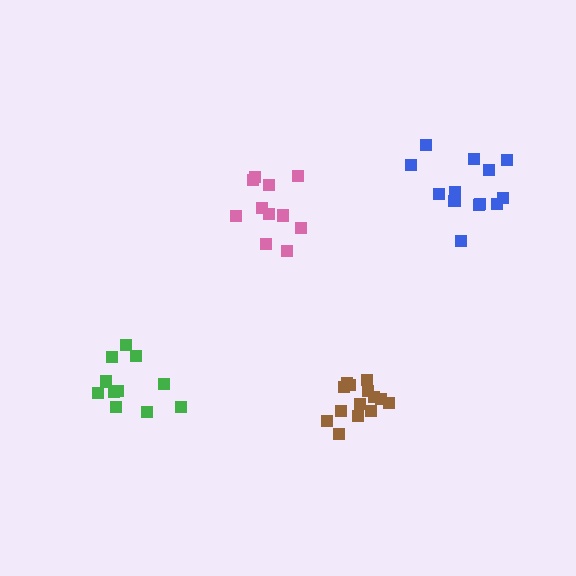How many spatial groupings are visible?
There are 4 spatial groupings.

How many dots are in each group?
Group 1: 11 dots, Group 2: 14 dots, Group 3: 14 dots, Group 4: 12 dots (51 total).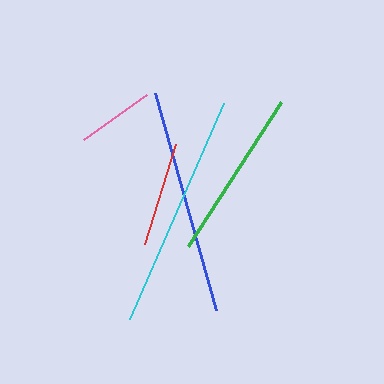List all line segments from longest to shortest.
From longest to shortest: cyan, blue, green, red, pink.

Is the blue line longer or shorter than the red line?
The blue line is longer than the red line.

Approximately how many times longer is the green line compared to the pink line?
The green line is approximately 2.2 times the length of the pink line.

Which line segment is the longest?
The cyan line is the longest at approximately 235 pixels.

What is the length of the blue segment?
The blue segment is approximately 226 pixels long.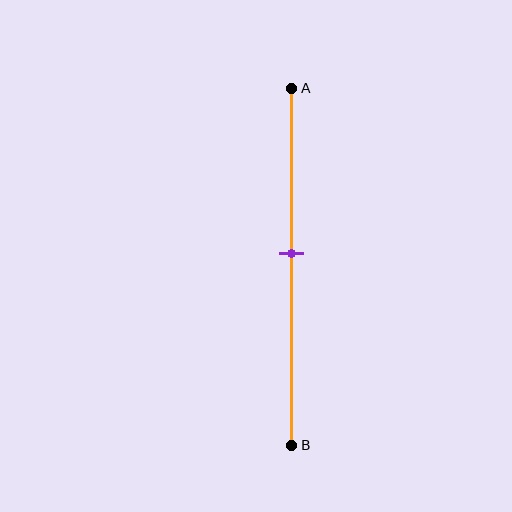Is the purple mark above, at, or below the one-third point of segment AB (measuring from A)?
The purple mark is below the one-third point of segment AB.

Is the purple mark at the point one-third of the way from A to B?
No, the mark is at about 45% from A, not at the 33% one-third point.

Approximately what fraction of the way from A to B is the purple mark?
The purple mark is approximately 45% of the way from A to B.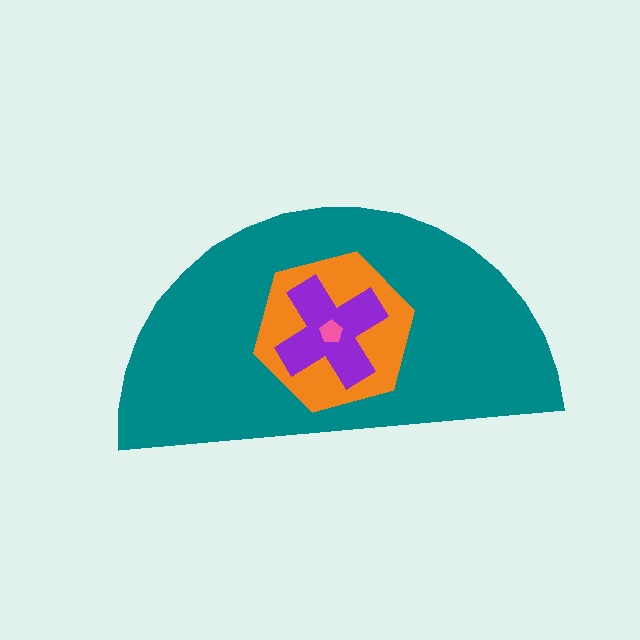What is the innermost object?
The pink pentagon.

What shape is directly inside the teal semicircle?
The orange hexagon.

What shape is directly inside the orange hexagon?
The purple cross.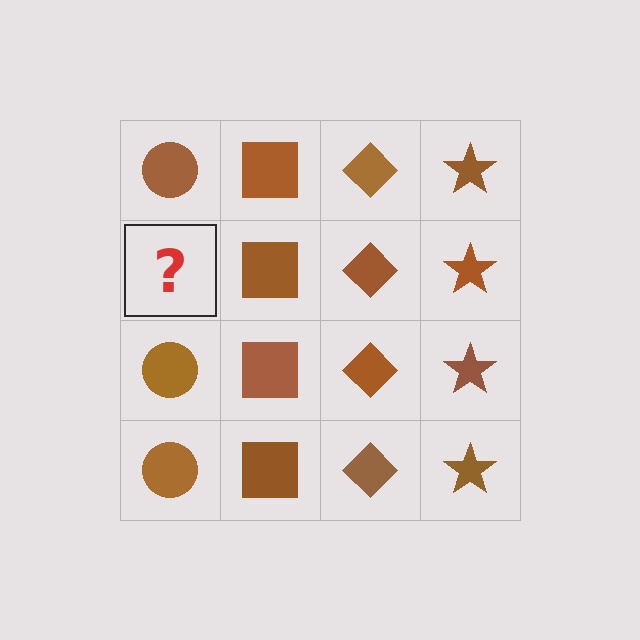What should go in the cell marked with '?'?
The missing cell should contain a brown circle.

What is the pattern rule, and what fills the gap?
The rule is that each column has a consistent shape. The gap should be filled with a brown circle.